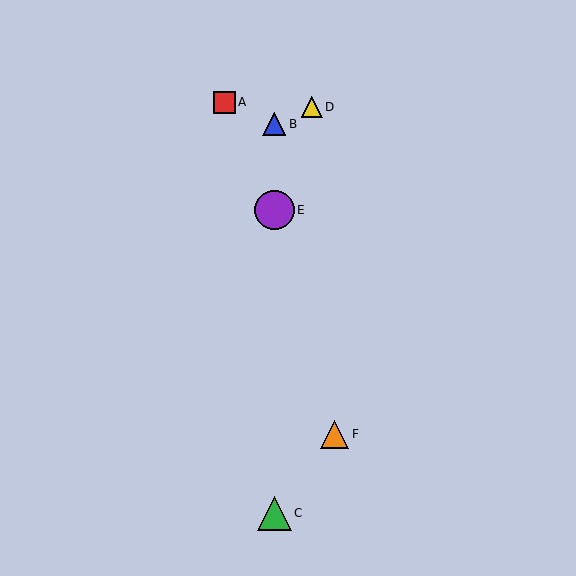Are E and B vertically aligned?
Yes, both are at x≈274.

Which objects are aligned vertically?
Objects B, C, E are aligned vertically.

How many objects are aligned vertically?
3 objects (B, C, E) are aligned vertically.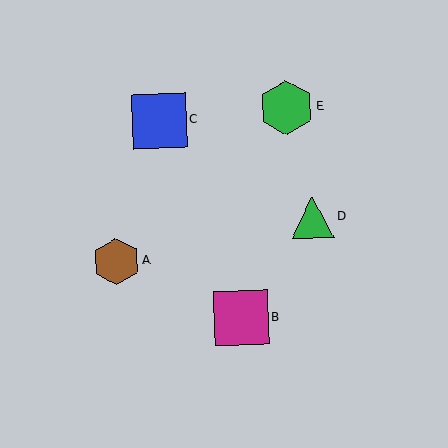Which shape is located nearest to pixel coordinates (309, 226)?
The green triangle (labeled D) at (313, 218) is nearest to that location.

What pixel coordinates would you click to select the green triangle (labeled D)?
Click at (313, 218) to select the green triangle D.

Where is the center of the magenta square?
The center of the magenta square is at (241, 318).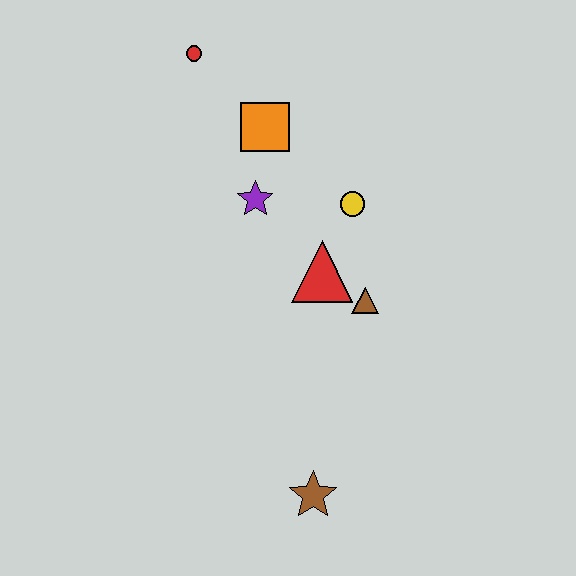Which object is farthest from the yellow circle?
The brown star is farthest from the yellow circle.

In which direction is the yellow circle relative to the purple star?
The yellow circle is to the right of the purple star.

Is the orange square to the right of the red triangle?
No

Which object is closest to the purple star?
The orange square is closest to the purple star.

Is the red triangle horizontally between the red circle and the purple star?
No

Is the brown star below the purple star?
Yes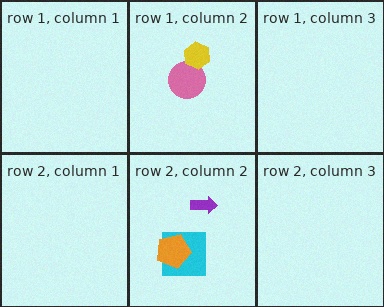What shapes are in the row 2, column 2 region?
The cyan square, the purple arrow, the orange pentagon.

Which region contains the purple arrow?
The row 2, column 2 region.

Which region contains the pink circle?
The row 1, column 2 region.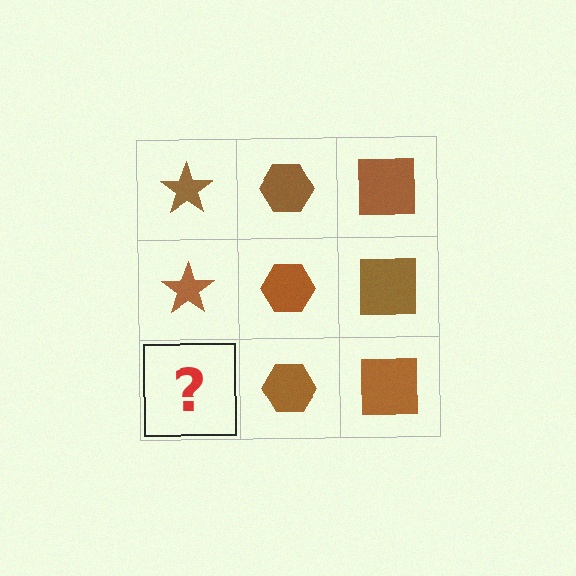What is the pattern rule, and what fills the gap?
The rule is that each column has a consistent shape. The gap should be filled with a brown star.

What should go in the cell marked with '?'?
The missing cell should contain a brown star.